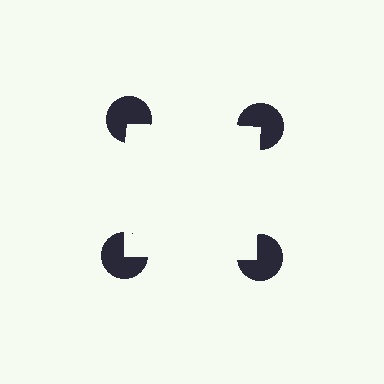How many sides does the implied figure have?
4 sides.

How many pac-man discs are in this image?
There are 4 — one at each vertex of the illusory square.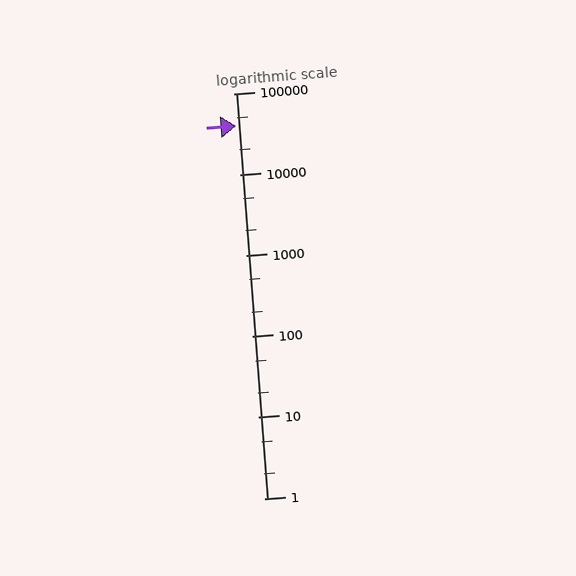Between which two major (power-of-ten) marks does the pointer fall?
The pointer is between 10000 and 100000.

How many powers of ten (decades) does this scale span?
The scale spans 5 decades, from 1 to 100000.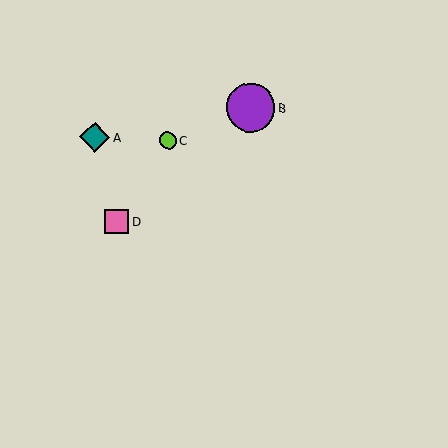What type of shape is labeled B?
Shape B is a purple circle.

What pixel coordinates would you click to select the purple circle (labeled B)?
Click at (251, 108) to select the purple circle B.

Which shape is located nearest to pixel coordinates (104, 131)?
The teal diamond (labeled A) at (95, 137) is nearest to that location.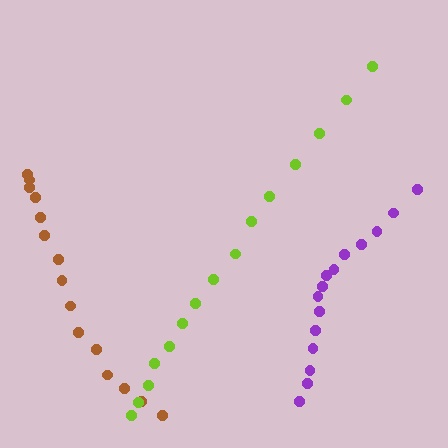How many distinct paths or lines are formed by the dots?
There are 3 distinct paths.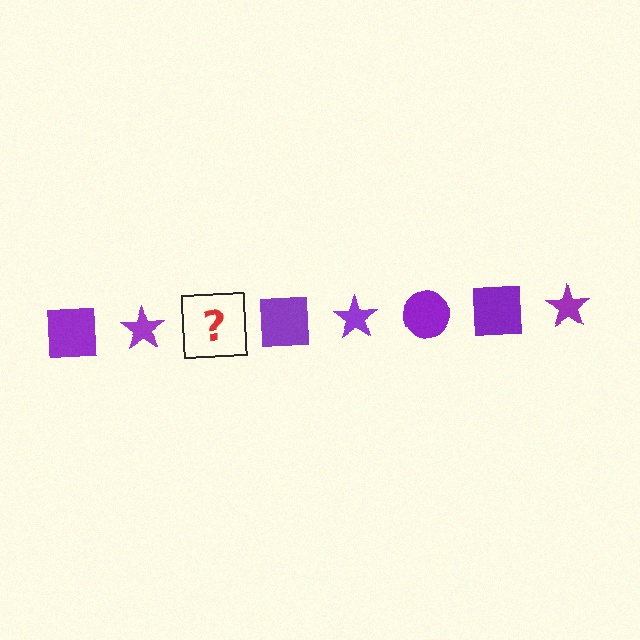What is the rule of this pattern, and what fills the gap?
The rule is that the pattern cycles through square, star, circle shapes in purple. The gap should be filled with a purple circle.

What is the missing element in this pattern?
The missing element is a purple circle.